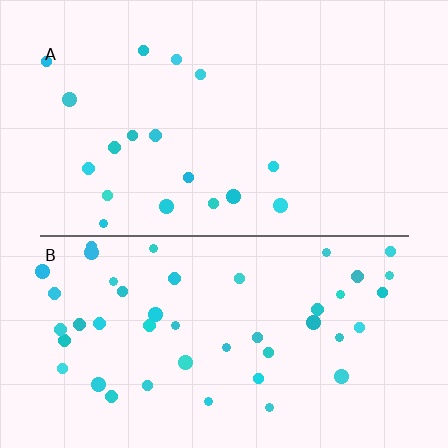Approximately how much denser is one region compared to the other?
Approximately 2.5× — region B over region A.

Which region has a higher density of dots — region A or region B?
B (the bottom).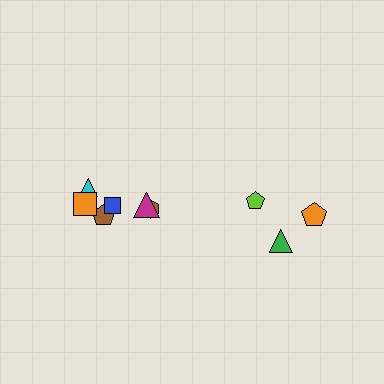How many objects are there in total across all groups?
There are 9 objects.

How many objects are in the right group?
There are 3 objects.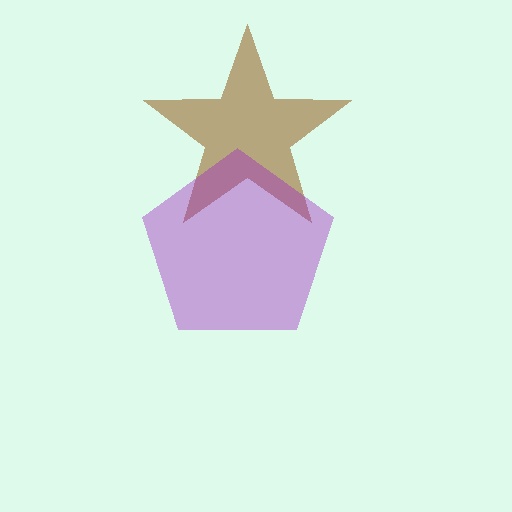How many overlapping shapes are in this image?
There are 2 overlapping shapes in the image.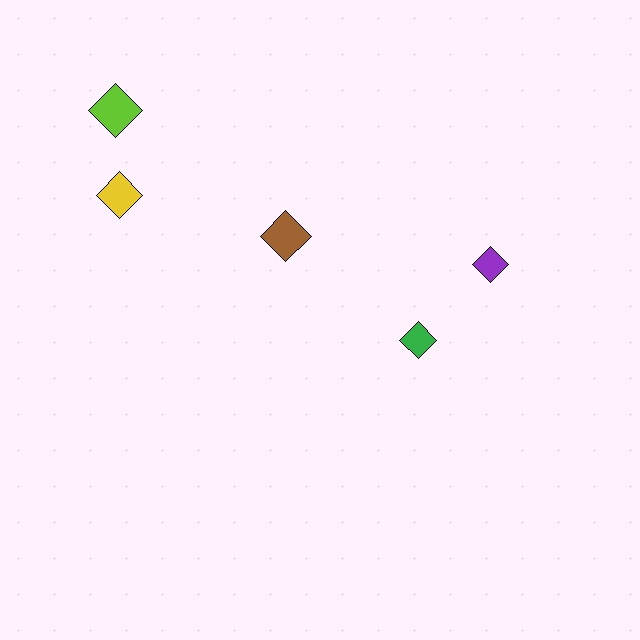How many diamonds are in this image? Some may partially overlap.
There are 5 diamonds.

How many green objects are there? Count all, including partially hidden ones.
There is 1 green object.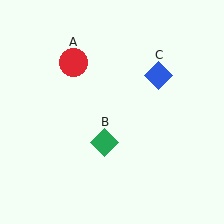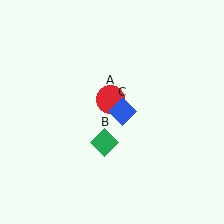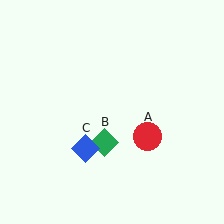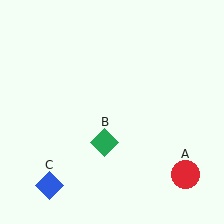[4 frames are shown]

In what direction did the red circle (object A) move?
The red circle (object A) moved down and to the right.